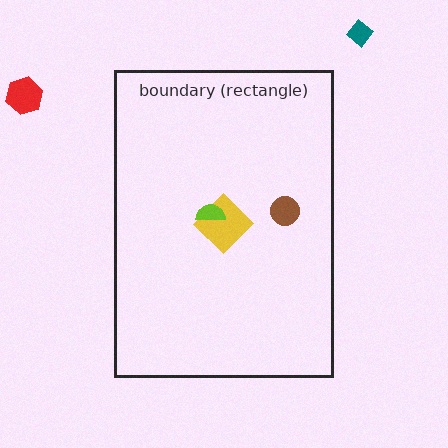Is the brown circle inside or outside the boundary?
Inside.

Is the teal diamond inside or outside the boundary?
Outside.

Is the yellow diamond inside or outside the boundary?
Inside.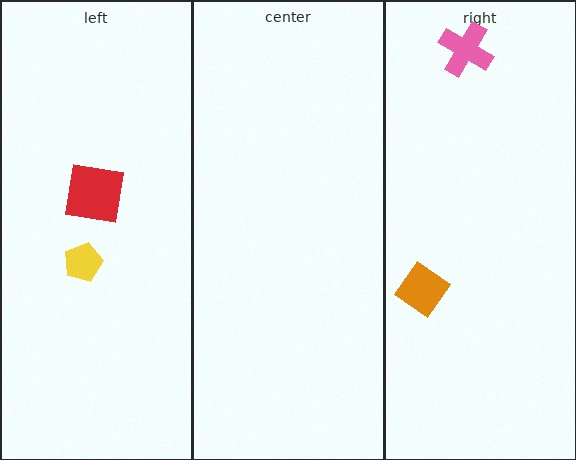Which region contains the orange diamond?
The right region.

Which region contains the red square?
The left region.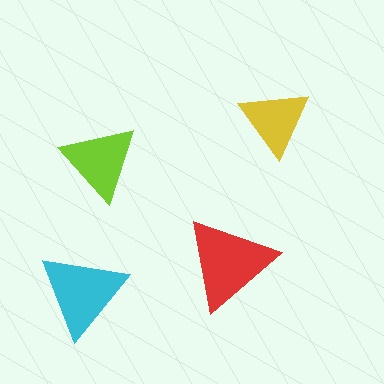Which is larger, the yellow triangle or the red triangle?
The red one.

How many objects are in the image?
There are 4 objects in the image.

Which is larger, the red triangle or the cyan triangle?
The red one.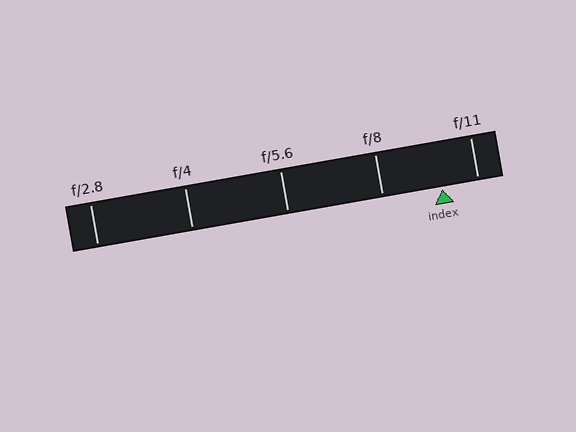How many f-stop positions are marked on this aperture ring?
There are 5 f-stop positions marked.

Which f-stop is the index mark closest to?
The index mark is closest to f/11.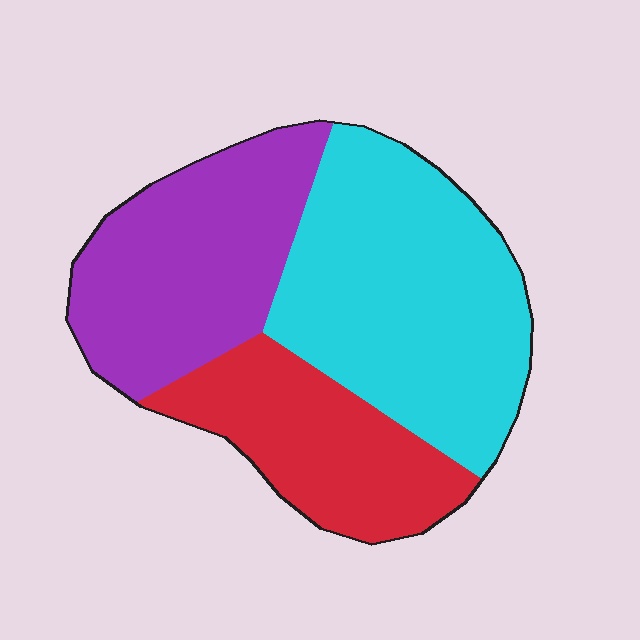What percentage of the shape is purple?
Purple takes up about one third (1/3) of the shape.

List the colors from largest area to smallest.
From largest to smallest: cyan, purple, red.